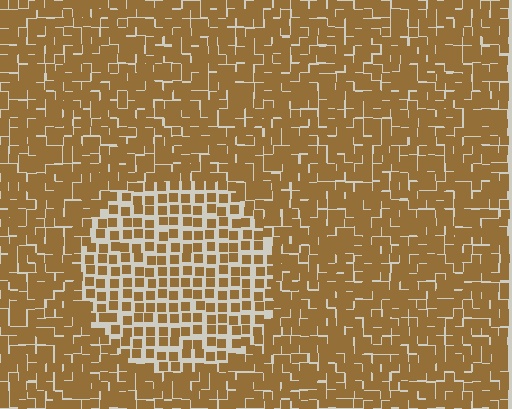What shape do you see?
I see a circle.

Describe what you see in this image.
The image contains small brown elements arranged at two different densities. A circle-shaped region is visible where the elements are less densely packed than the surrounding area.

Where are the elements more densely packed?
The elements are more densely packed outside the circle boundary.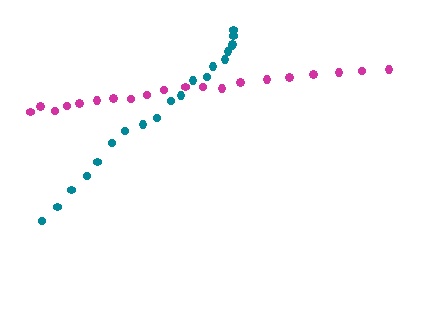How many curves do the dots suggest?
There are 2 distinct paths.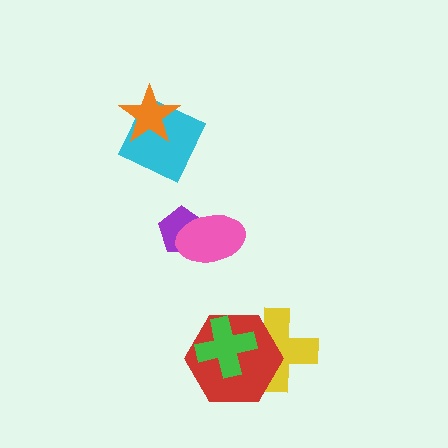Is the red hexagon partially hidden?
Yes, it is partially covered by another shape.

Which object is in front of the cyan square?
The orange star is in front of the cyan square.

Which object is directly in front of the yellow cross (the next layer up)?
The red hexagon is directly in front of the yellow cross.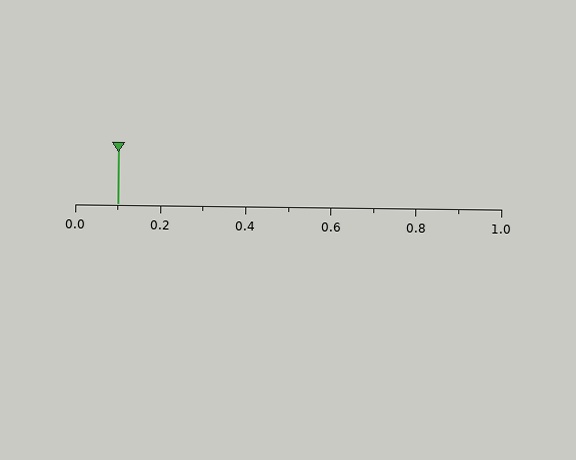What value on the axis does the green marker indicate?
The marker indicates approximately 0.1.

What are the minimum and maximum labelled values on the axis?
The axis runs from 0.0 to 1.0.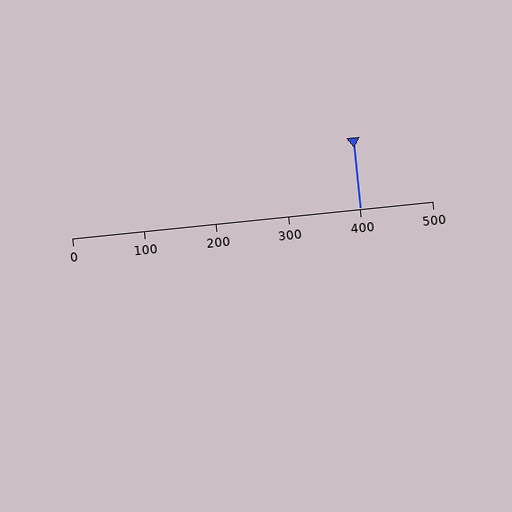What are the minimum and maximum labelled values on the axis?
The axis runs from 0 to 500.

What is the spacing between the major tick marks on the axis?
The major ticks are spaced 100 apart.